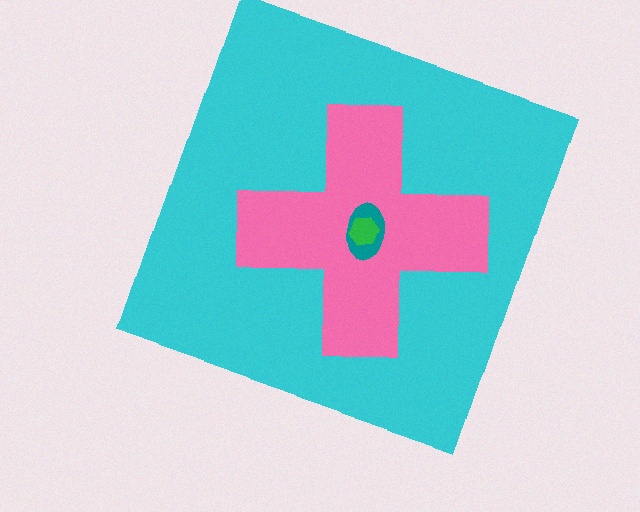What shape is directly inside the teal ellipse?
The green hexagon.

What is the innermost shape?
The green hexagon.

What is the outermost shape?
The cyan square.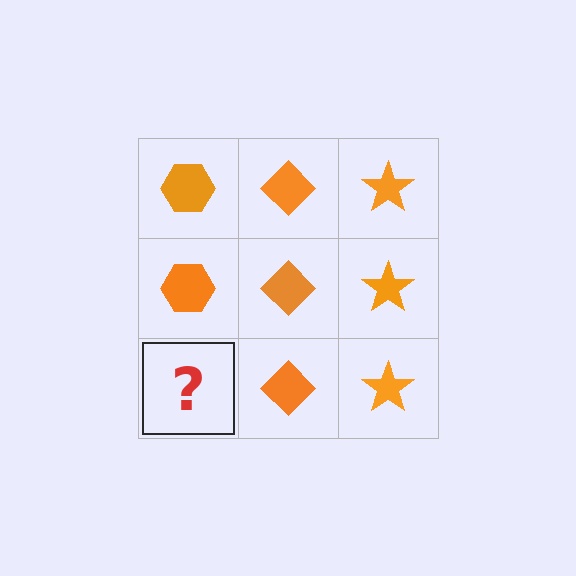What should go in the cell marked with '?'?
The missing cell should contain an orange hexagon.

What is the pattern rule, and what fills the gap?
The rule is that each column has a consistent shape. The gap should be filled with an orange hexagon.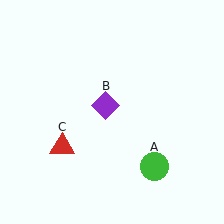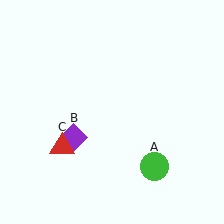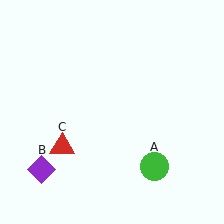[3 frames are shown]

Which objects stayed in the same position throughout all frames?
Green circle (object A) and red triangle (object C) remained stationary.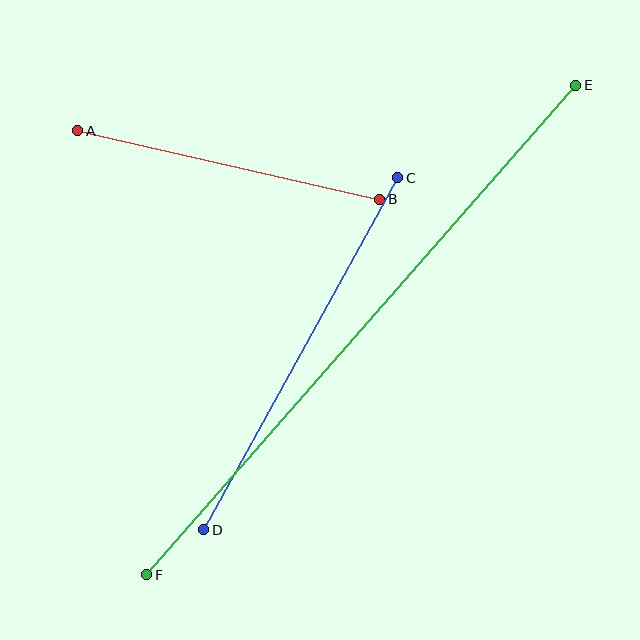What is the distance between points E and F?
The distance is approximately 651 pixels.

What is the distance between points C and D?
The distance is approximately 402 pixels.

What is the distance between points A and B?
The distance is approximately 310 pixels.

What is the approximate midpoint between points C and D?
The midpoint is at approximately (301, 354) pixels.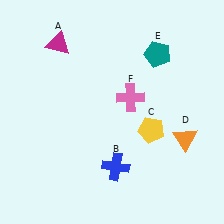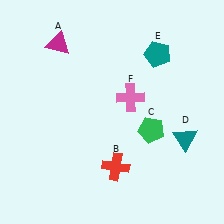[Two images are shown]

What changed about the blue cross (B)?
In Image 1, B is blue. In Image 2, it changed to red.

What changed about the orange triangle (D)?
In Image 1, D is orange. In Image 2, it changed to teal.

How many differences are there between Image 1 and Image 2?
There are 3 differences between the two images.